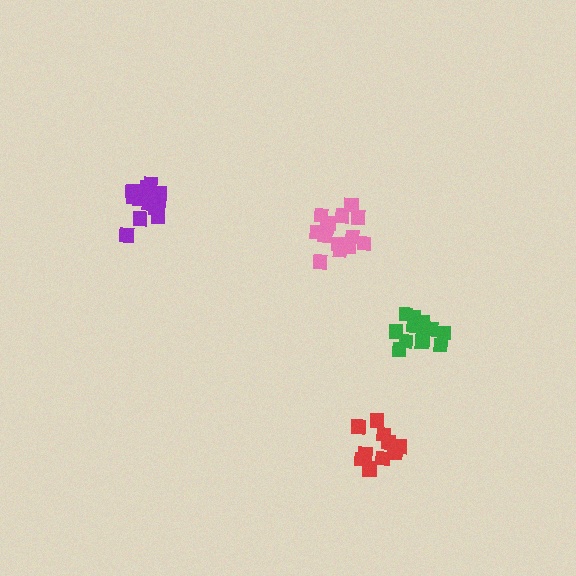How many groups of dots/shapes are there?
There are 4 groups.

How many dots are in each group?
Group 1: 14 dots, Group 2: 12 dots, Group 3: 14 dots, Group 4: 18 dots (58 total).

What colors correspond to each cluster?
The clusters are colored: pink, red, green, purple.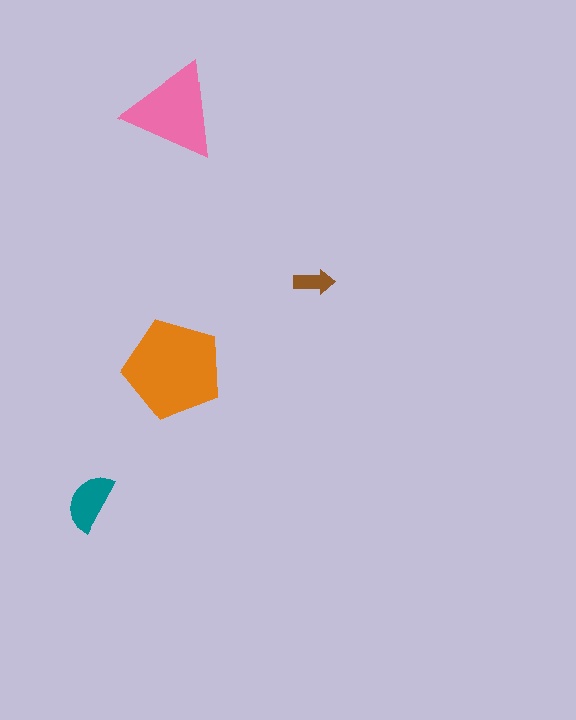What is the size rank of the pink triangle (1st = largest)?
2nd.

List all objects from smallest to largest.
The brown arrow, the teal semicircle, the pink triangle, the orange pentagon.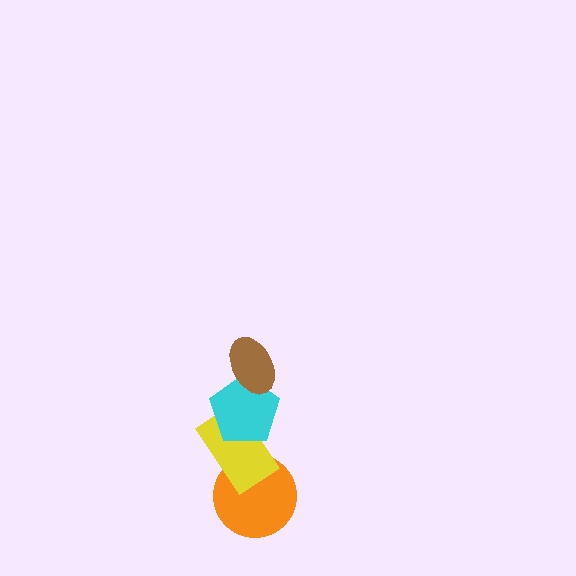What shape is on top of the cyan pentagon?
The brown ellipse is on top of the cyan pentagon.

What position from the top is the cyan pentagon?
The cyan pentagon is 2nd from the top.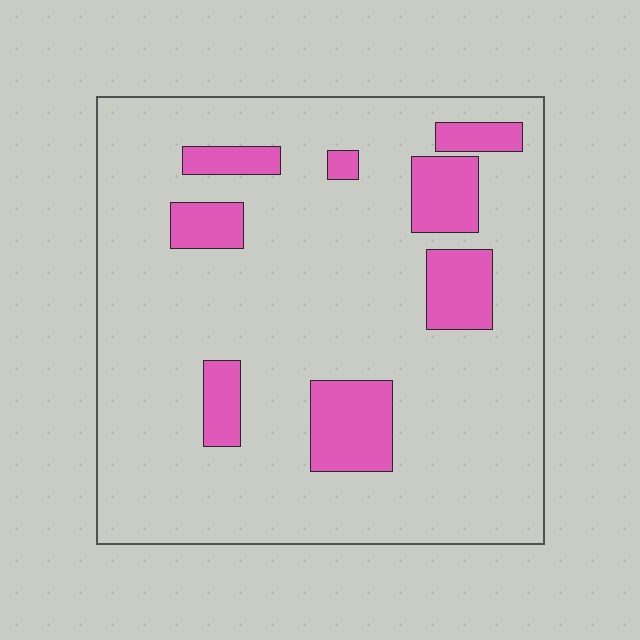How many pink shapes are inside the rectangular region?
8.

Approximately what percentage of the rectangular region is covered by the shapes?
Approximately 15%.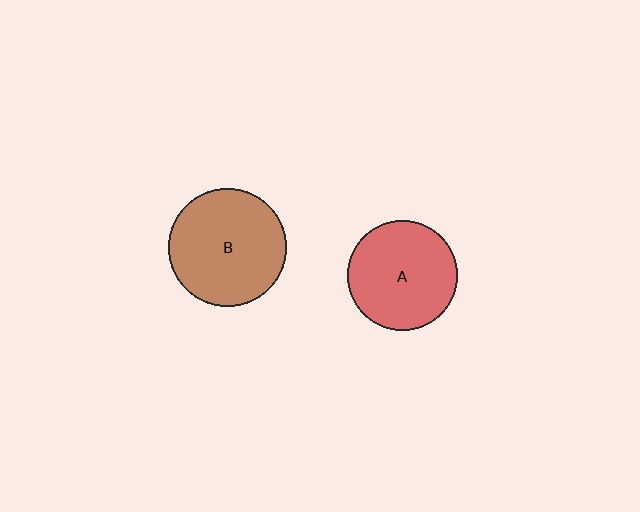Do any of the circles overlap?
No, none of the circles overlap.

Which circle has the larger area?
Circle B (brown).